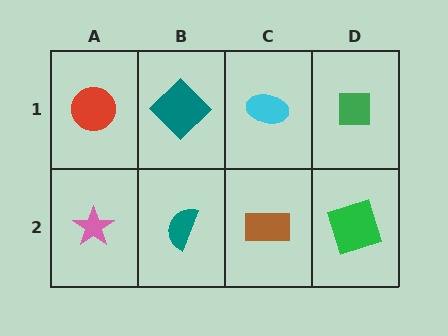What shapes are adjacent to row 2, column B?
A teal diamond (row 1, column B), a pink star (row 2, column A), a brown rectangle (row 2, column C).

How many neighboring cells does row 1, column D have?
2.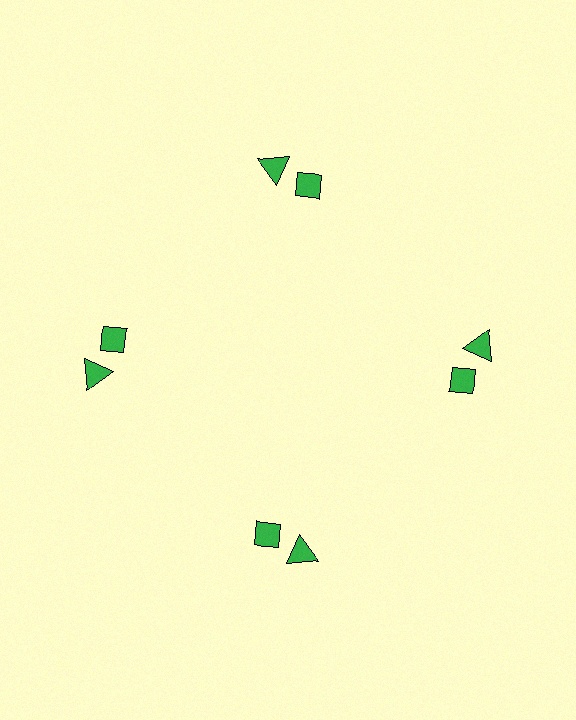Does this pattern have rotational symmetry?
Yes, this pattern has 4-fold rotational symmetry. It looks the same after rotating 90 degrees around the center.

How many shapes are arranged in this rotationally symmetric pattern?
There are 8 shapes, arranged in 4 groups of 2.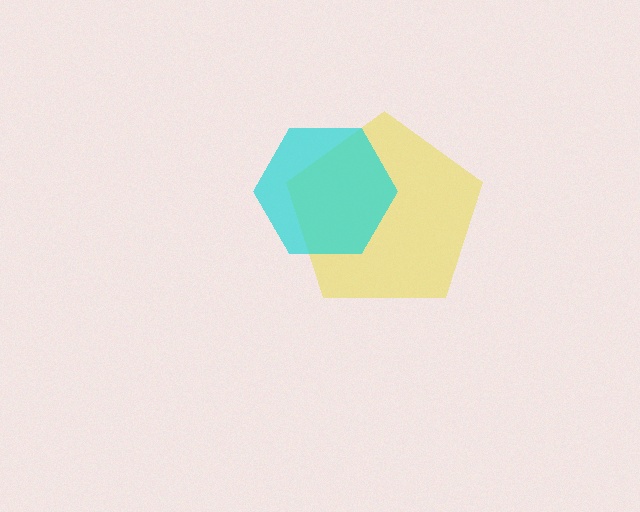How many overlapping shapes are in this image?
There are 2 overlapping shapes in the image.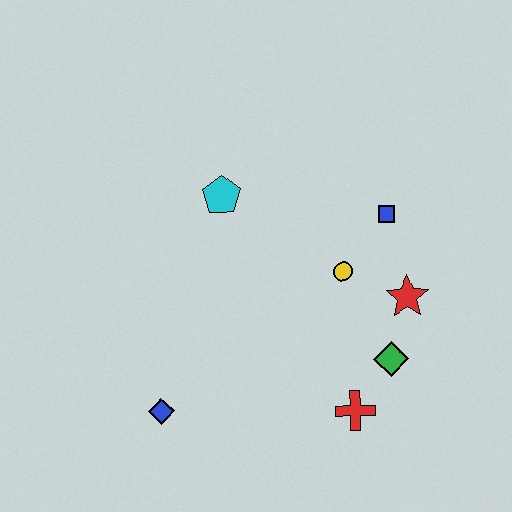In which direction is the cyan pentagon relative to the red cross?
The cyan pentagon is above the red cross.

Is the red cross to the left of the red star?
Yes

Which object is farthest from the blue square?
The blue diamond is farthest from the blue square.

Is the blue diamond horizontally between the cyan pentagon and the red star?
No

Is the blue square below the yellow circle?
No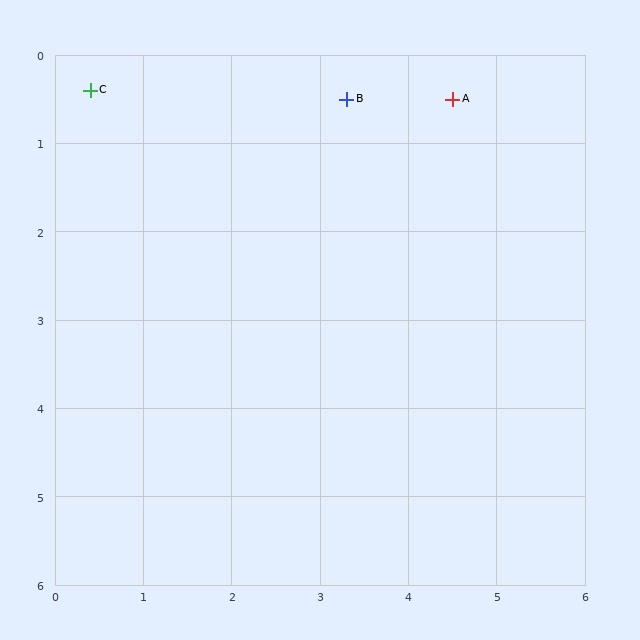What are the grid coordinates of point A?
Point A is at approximately (4.5, 0.5).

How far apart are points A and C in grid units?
Points A and C are about 4.1 grid units apart.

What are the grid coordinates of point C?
Point C is at approximately (0.4, 0.4).